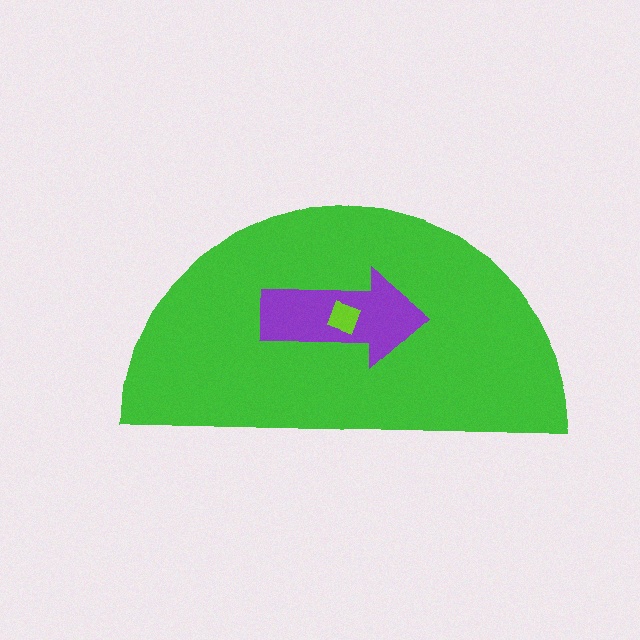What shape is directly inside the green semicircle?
The purple arrow.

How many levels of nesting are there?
3.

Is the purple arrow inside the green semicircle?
Yes.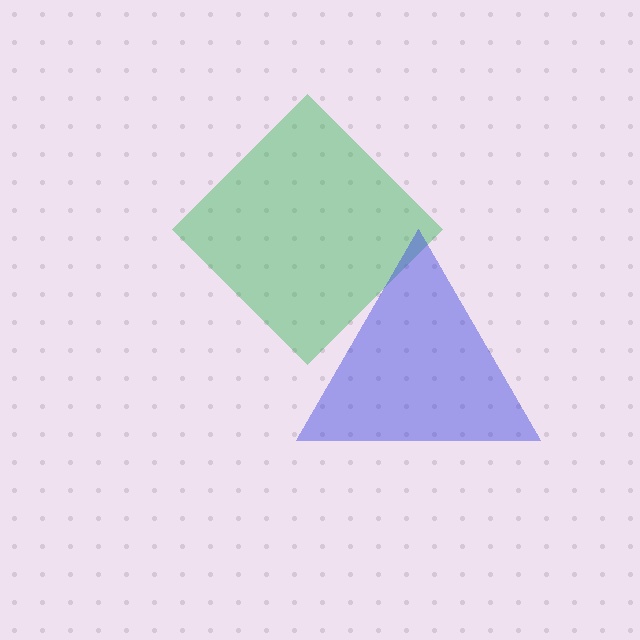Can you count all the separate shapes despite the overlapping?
Yes, there are 2 separate shapes.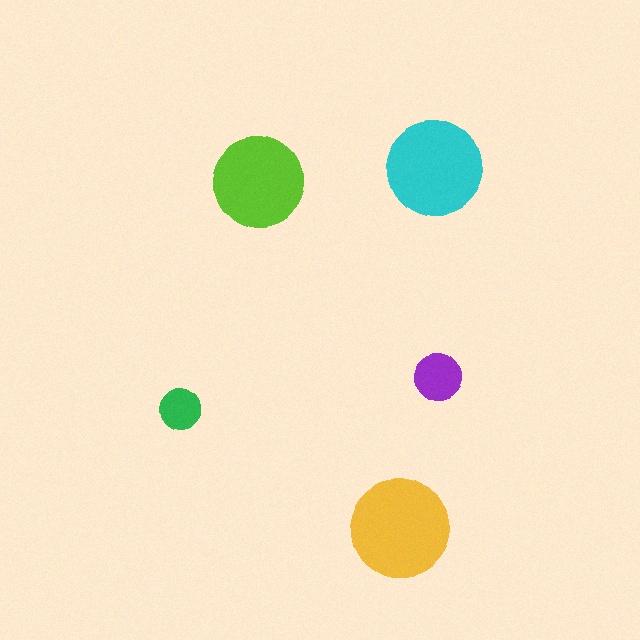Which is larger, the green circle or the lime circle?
The lime one.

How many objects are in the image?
There are 5 objects in the image.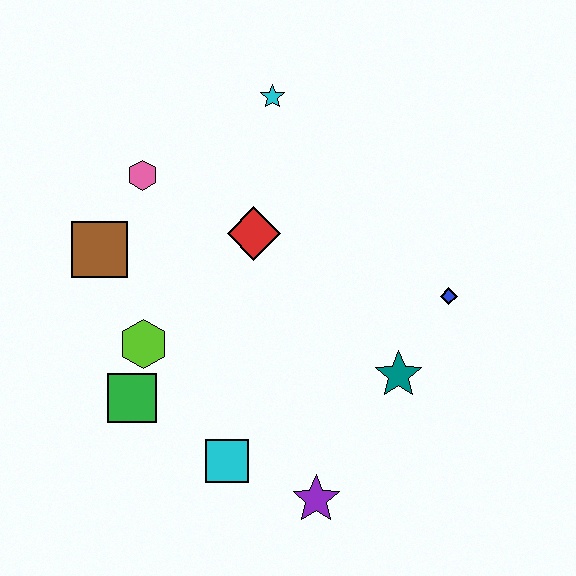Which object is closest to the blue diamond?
The teal star is closest to the blue diamond.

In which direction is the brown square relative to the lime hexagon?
The brown square is above the lime hexagon.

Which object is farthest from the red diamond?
The purple star is farthest from the red diamond.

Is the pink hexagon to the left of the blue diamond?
Yes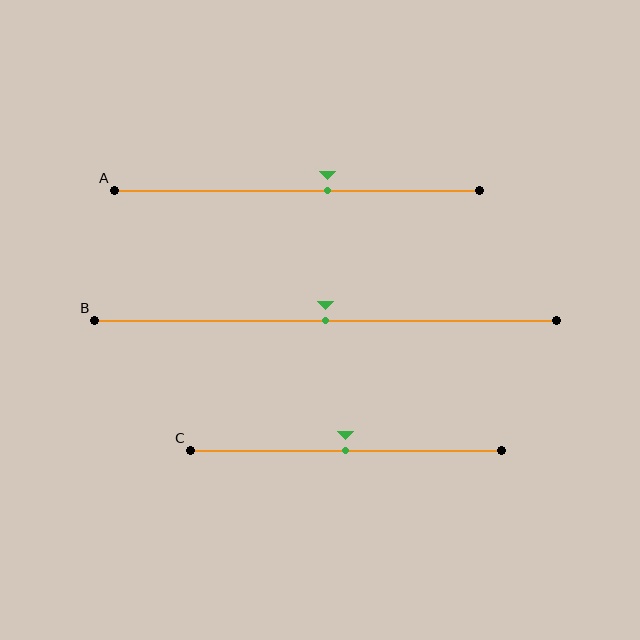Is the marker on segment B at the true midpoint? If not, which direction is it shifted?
Yes, the marker on segment B is at the true midpoint.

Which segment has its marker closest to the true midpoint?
Segment B has its marker closest to the true midpoint.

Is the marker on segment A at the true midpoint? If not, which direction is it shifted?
No, the marker on segment A is shifted to the right by about 9% of the segment length.